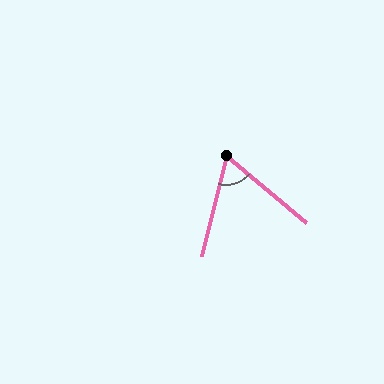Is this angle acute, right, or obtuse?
It is acute.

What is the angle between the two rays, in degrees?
Approximately 64 degrees.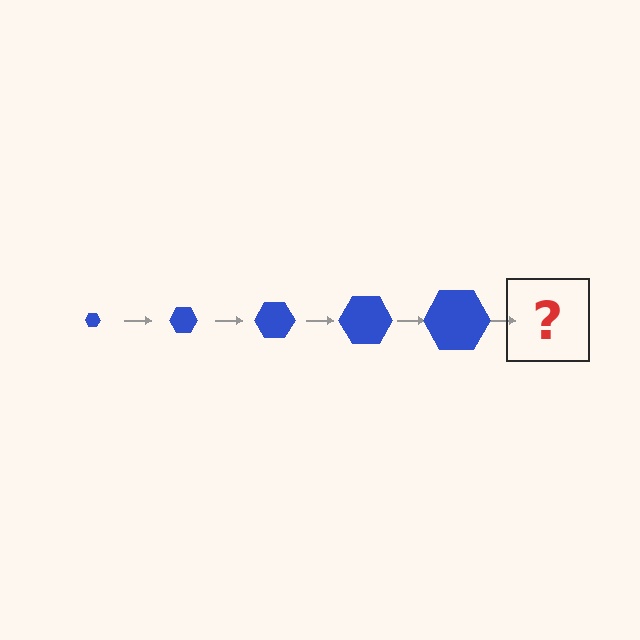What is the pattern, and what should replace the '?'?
The pattern is that the hexagon gets progressively larger each step. The '?' should be a blue hexagon, larger than the previous one.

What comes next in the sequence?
The next element should be a blue hexagon, larger than the previous one.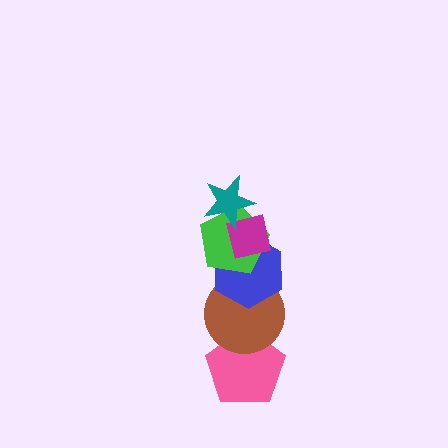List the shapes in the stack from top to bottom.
From top to bottom: the teal star, the magenta square, the green pentagon, the blue hexagon, the brown circle, the pink pentagon.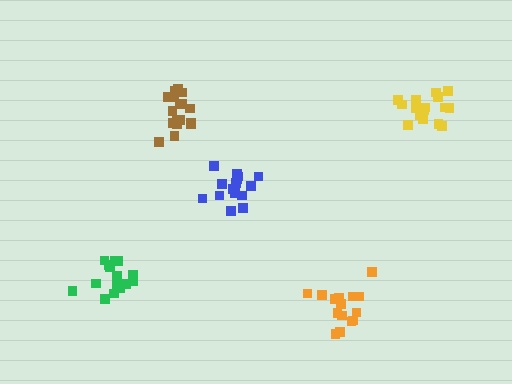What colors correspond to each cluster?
The clusters are colored: yellow, blue, brown, green, orange.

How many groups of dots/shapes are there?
There are 5 groups.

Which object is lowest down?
The orange cluster is bottommost.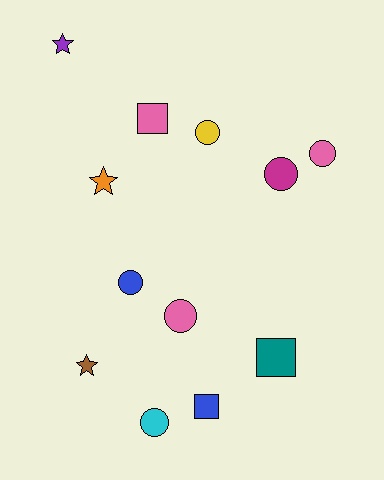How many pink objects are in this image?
There are 3 pink objects.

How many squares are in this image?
There are 3 squares.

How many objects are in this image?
There are 12 objects.